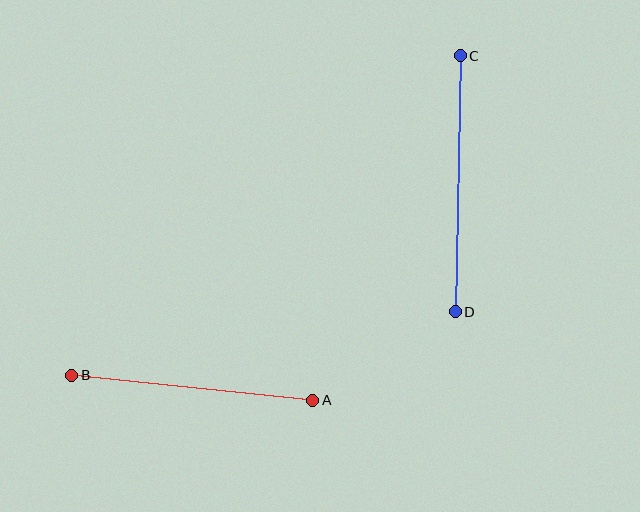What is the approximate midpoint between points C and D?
The midpoint is at approximately (458, 184) pixels.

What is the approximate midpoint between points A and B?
The midpoint is at approximately (192, 388) pixels.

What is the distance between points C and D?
The distance is approximately 256 pixels.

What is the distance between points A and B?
The distance is approximately 242 pixels.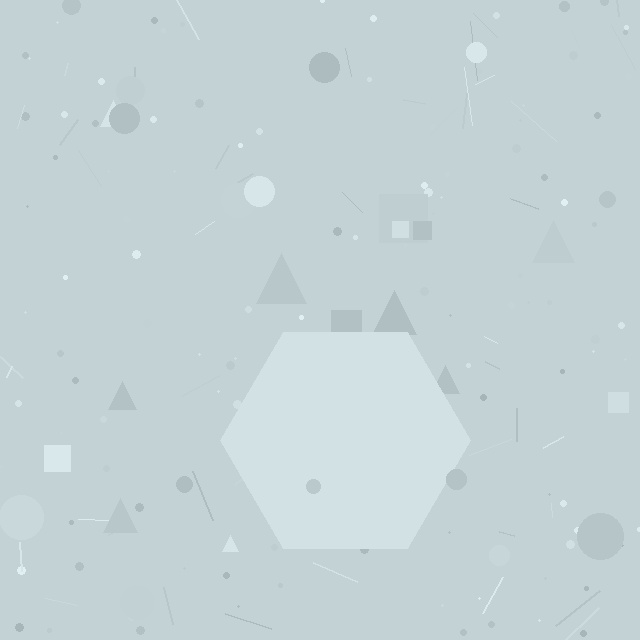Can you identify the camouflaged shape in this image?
The camouflaged shape is a hexagon.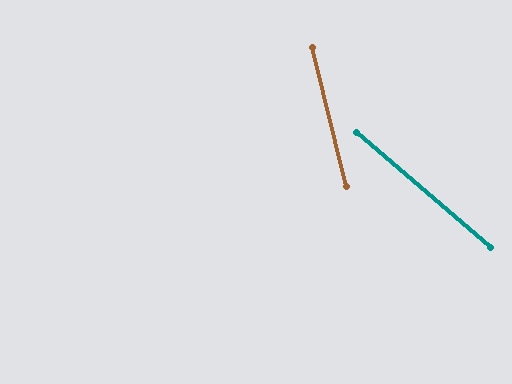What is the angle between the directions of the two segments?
Approximately 36 degrees.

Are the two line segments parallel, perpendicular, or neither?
Neither parallel nor perpendicular — they differ by about 36°.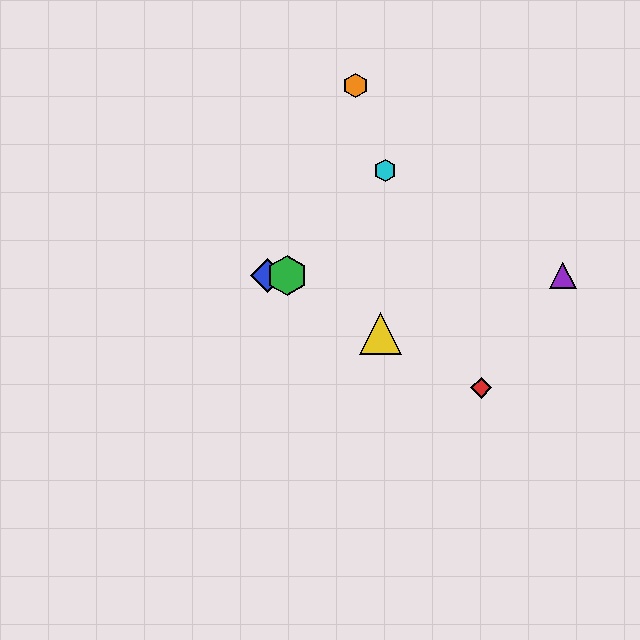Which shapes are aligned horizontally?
The blue diamond, the green hexagon, the purple triangle are aligned horizontally.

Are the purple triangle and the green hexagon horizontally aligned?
Yes, both are at y≈276.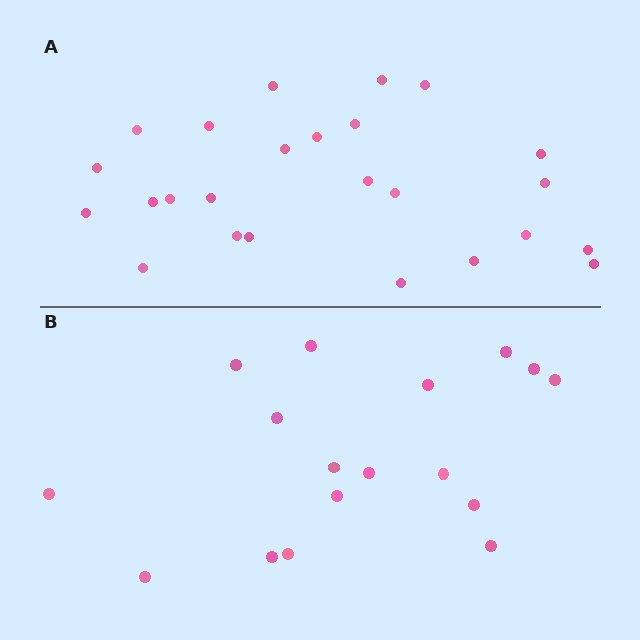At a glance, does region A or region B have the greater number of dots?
Region A (the top region) has more dots.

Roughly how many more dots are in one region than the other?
Region A has roughly 8 or so more dots than region B.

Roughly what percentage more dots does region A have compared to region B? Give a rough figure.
About 45% more.